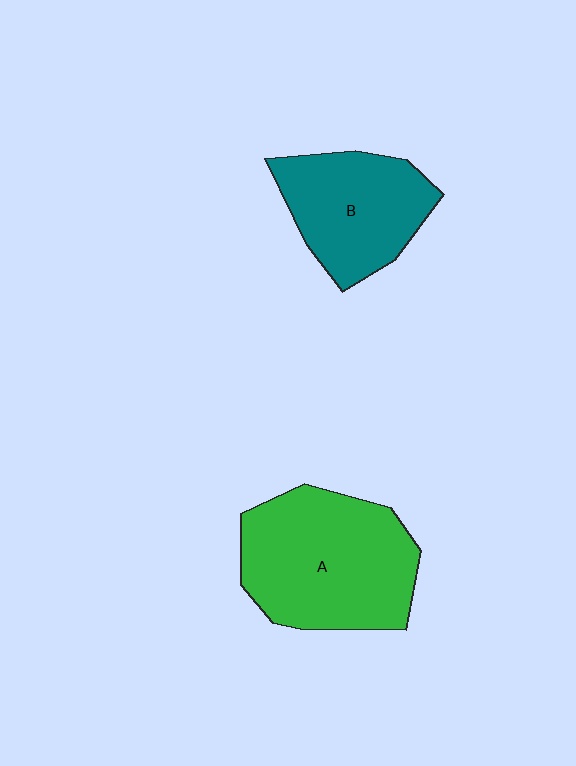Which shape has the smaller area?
Shape B (teal).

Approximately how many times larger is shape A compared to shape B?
Approximately 1.4 times.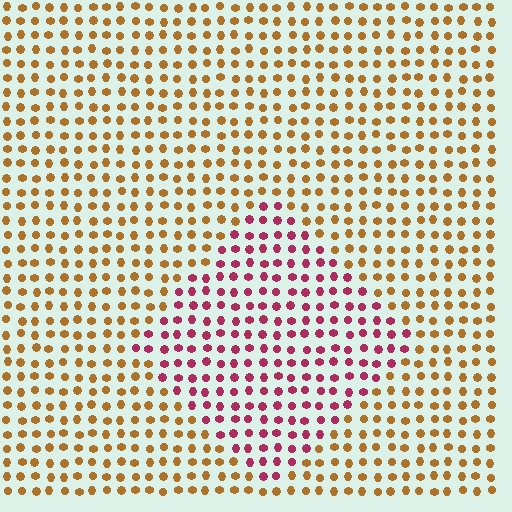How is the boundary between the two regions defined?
The boundary is defined purely by a slight shift in hue (about 57 degrees). Spacing, size, and orientation are identical on both sides.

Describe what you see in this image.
The image is filled with small brown elements in a uniform arrangement. A diamond-shaped region is visible where the elements are tinted to a slightly different hue, forming a subtle color boundary.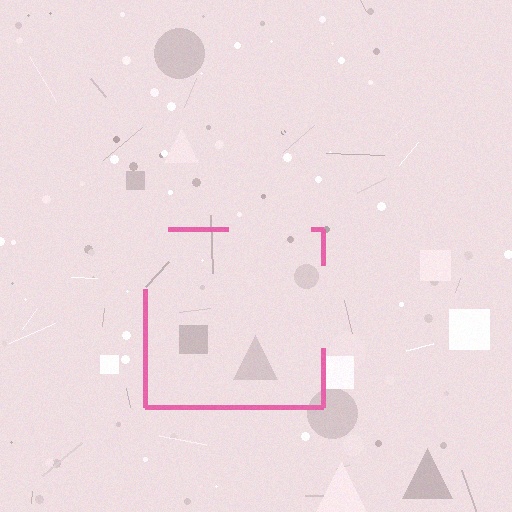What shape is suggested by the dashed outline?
The dashed outline suggests a square.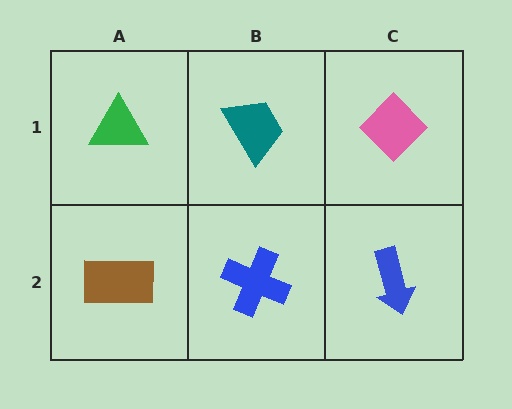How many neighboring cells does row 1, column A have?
2.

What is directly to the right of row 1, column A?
A teal trapezoid.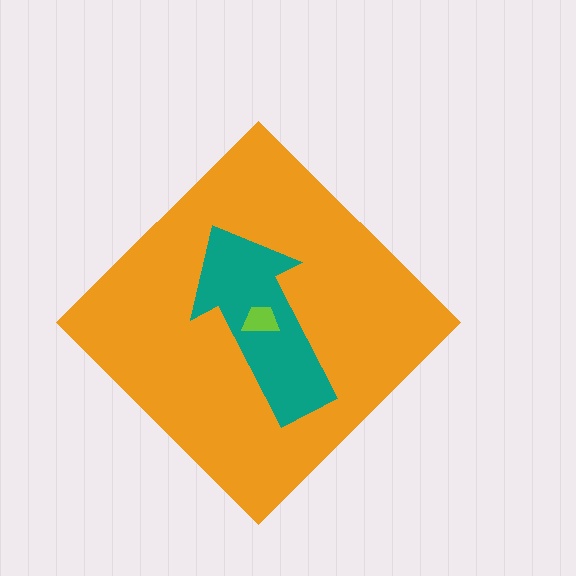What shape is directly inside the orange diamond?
The teal arrow.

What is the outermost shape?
The orange diamond.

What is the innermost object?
The lime trapezoid.